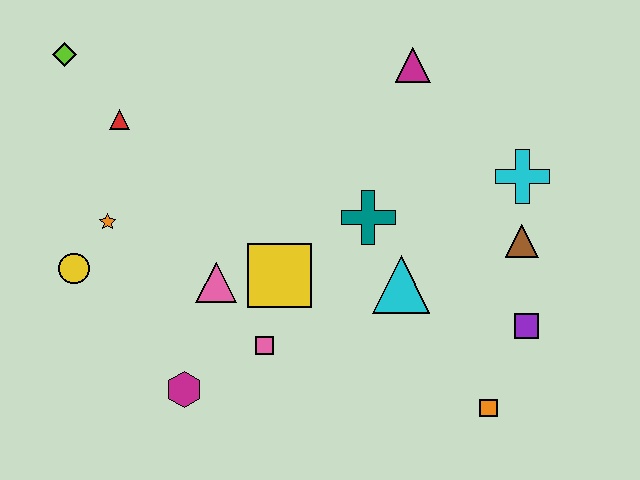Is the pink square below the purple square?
Yes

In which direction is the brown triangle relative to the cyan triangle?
The brown triangle is to the right of the cyan triangle.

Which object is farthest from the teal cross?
The lime diamond is farthest from the teal cross.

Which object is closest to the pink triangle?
The yellow square is closest to the pink triangle.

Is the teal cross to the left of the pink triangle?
No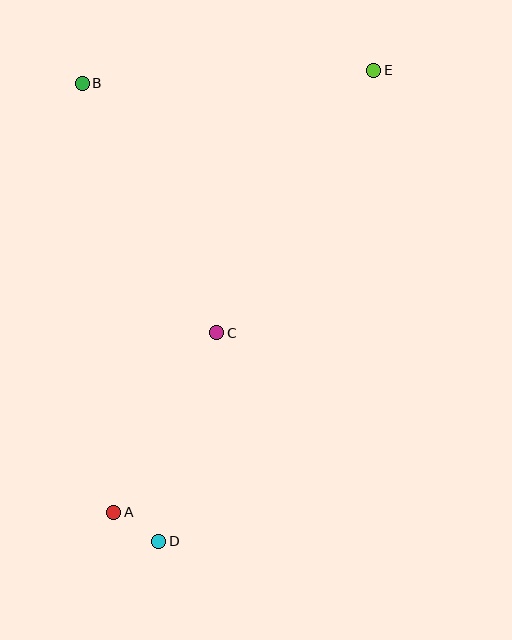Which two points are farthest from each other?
Points D and E are farthest from each other.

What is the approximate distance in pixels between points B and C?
The distance between B and C is approximately 283 pixels.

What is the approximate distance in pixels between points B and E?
The distance between B and E is approximately 292 pixels.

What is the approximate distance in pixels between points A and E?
The distance between A and E is approximately 513 pixels.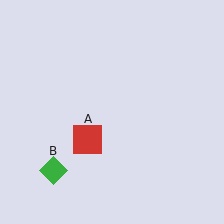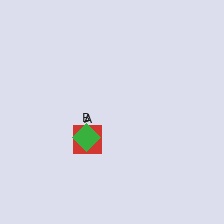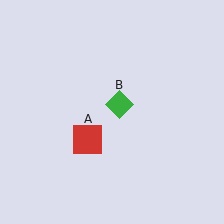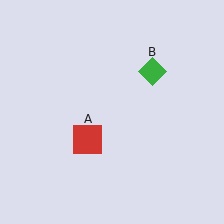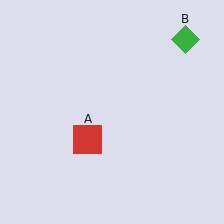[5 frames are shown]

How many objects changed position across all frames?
1 object changed position: green diamond (object B).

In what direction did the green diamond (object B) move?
The green diamond (object B) moved up and to the right.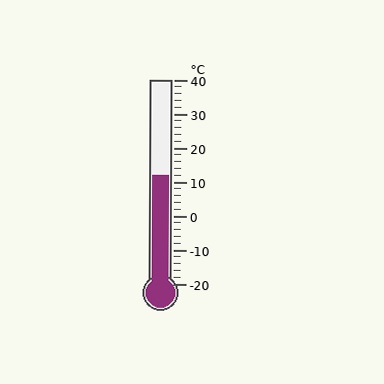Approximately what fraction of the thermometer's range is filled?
The thermometer is filled to approximately 55% of its range.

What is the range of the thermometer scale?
The thermometer scale ranges from -20°C to 40°C.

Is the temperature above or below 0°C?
The temperature is above 0°C.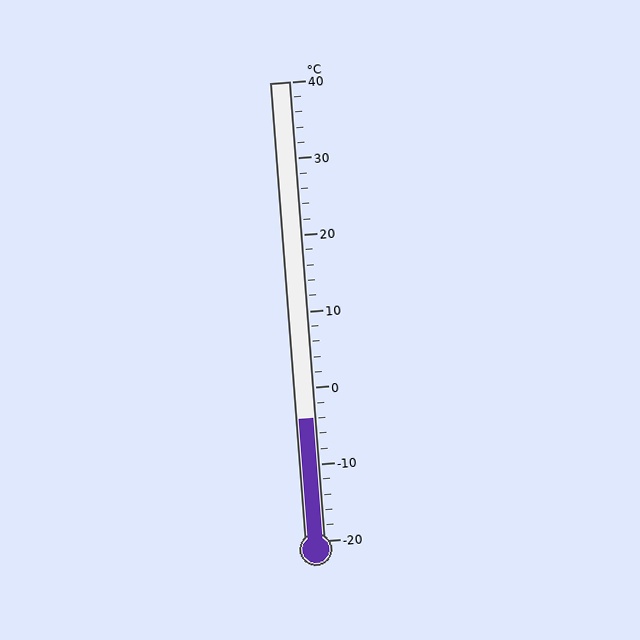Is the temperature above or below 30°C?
The temperature is below 30°C.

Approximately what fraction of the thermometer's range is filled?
The thermometer is filled to approximately 25% of its range.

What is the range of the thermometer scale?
The thermometer scale ranges from -20°C to 40°C.